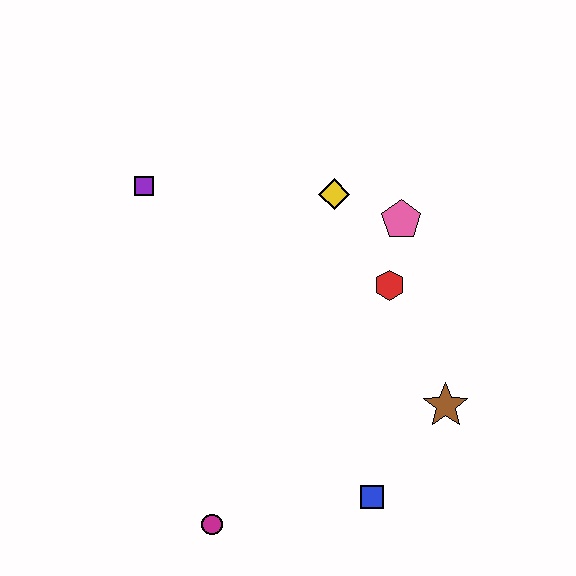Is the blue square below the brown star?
Yes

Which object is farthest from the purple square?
The blue square is farthest from the purple square.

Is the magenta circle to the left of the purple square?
No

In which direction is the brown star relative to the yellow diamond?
The brown star is below the yellow diamond.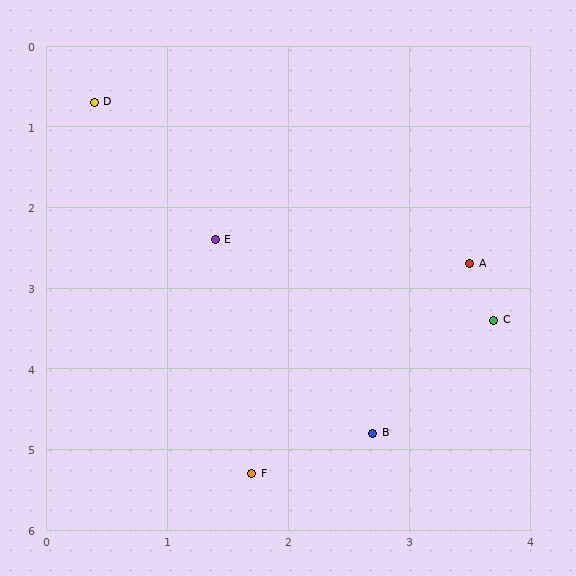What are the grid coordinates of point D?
Point D is at approximately (0.4, 0.7).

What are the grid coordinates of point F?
Point F is at approximately (1.7, 5.3).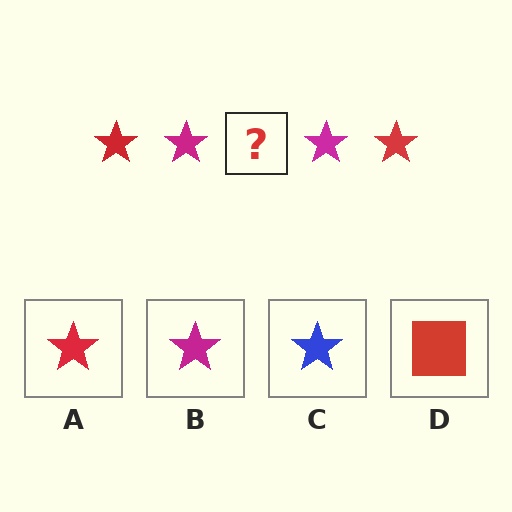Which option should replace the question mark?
Option A.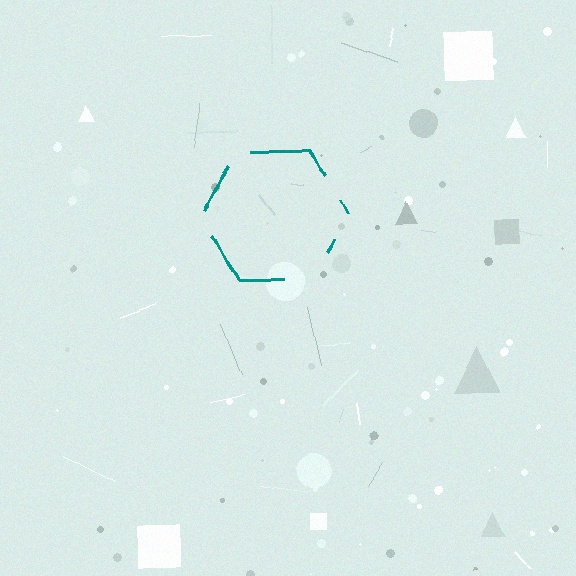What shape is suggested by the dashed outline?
The dashed outline suggests a hexagon.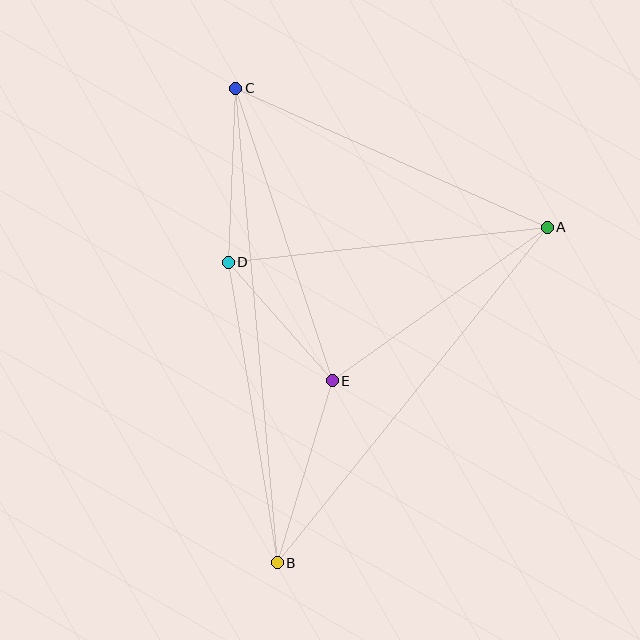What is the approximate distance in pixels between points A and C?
The distance between A and C is approximately 341 pixels.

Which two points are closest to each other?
Points D and E are closest to each other.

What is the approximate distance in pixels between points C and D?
The distance between C and D is approximately 174 pixels.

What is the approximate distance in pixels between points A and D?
The distance between A and D is approximately 321 pixels.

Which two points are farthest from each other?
Points B and C are farthest from each other.